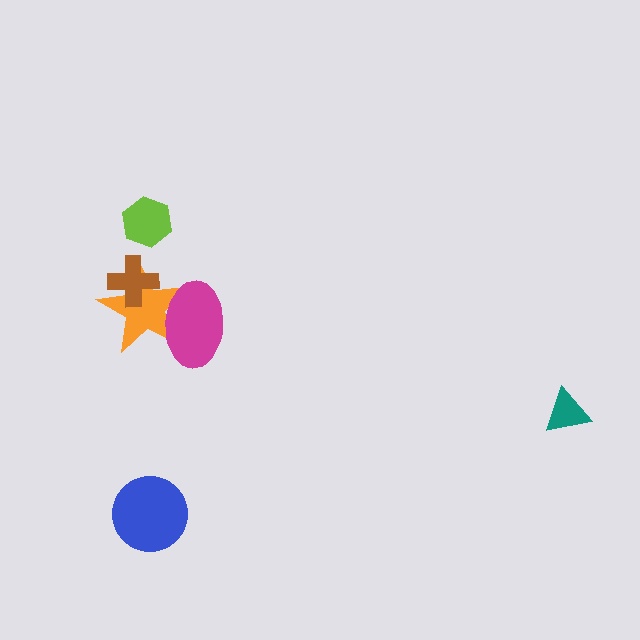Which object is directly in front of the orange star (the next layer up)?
The brown cross is directly in front of the orange star.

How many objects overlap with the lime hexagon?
0 objects overlap with the lime hexagon.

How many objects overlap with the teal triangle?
0 objects overlap with the teal triangle.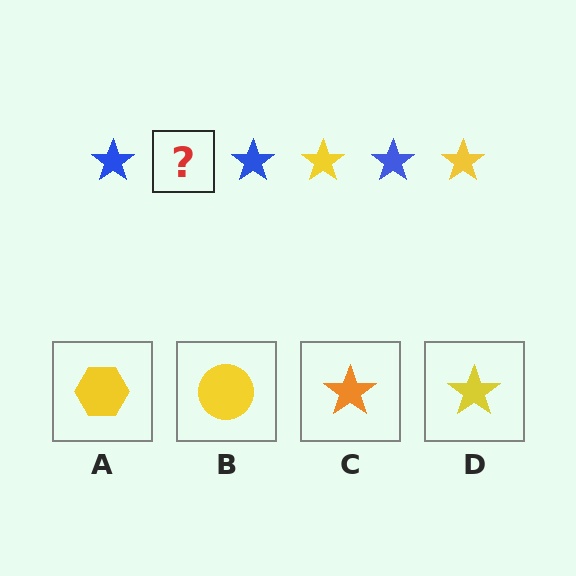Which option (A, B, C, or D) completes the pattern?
D.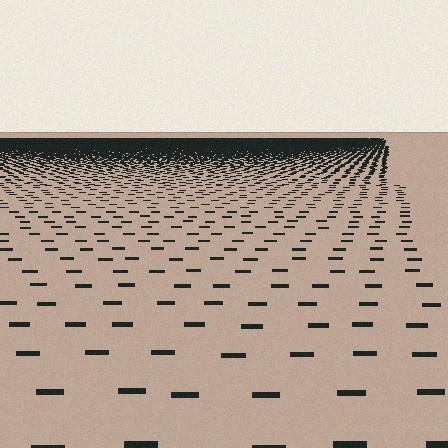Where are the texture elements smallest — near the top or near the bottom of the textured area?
Near the top.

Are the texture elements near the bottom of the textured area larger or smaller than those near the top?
Larger. Near the bottom, elements are closer to the viewer and appear at a bigger on-screen size.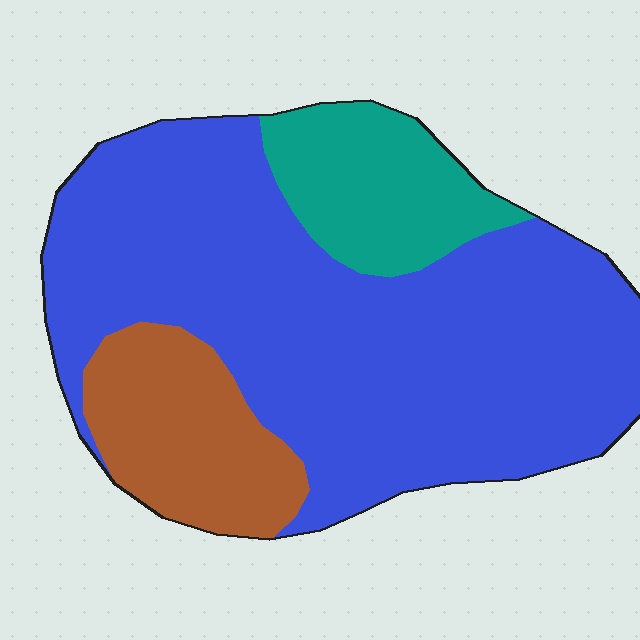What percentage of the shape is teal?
Teal takes up about one sixth (1/6) of the shape.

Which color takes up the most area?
Blue, at roughly 70%.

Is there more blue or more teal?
Blue.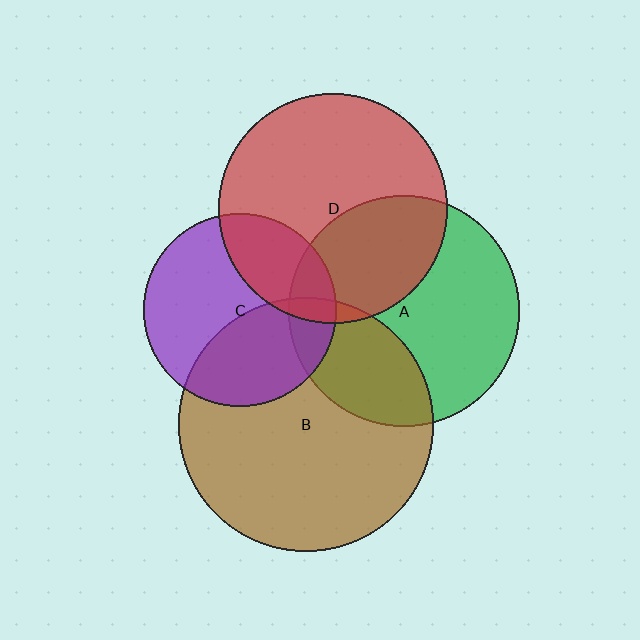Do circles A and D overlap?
Yes.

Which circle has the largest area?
Circle B (brown).